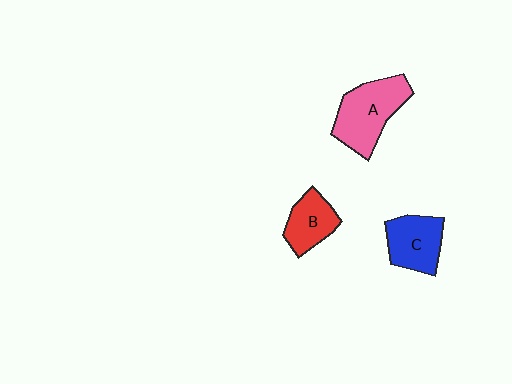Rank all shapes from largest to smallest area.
From largest to smallest: A (pink), C (blue), B (red).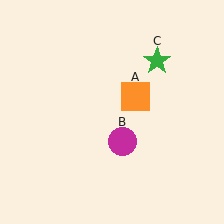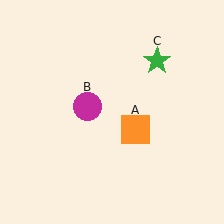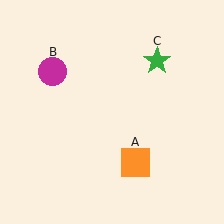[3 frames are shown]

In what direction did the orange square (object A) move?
The orange square (object A) moved down.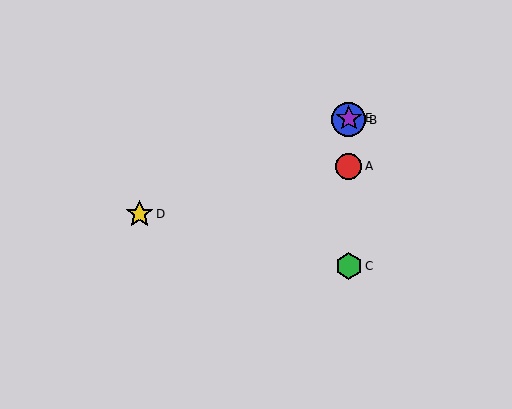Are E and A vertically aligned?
Yes, both are at x≈349.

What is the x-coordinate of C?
Object C is at x≈349.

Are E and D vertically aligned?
No, E is at x≈349 and D is at x≈140.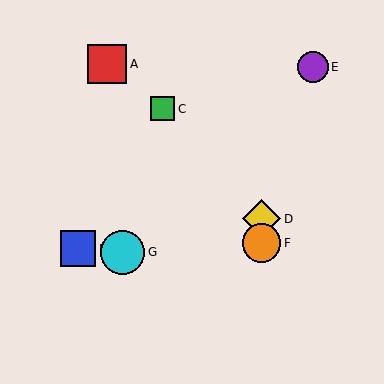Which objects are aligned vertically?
Objects D, F are aligned vertically.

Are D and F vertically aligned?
Yes, both are at x≈261.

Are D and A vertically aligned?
No, D is at x≈261 and A is at x≈107.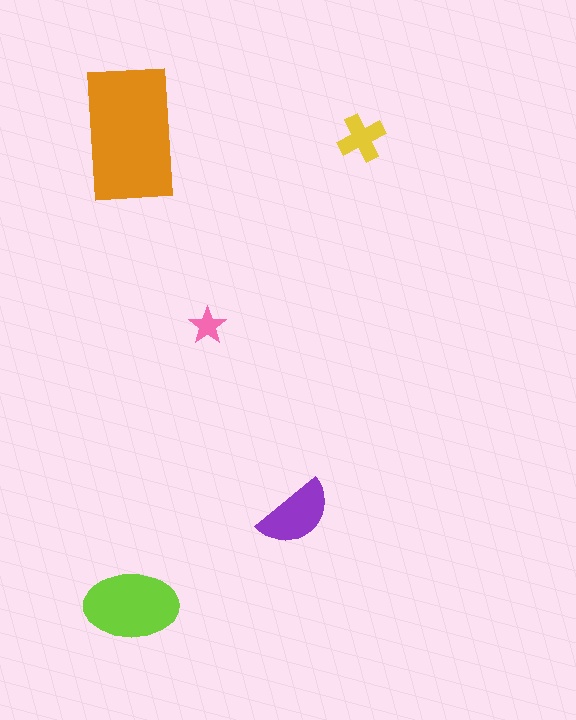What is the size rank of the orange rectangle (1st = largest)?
1st.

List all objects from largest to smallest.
The orange rectangle, the lime ellipse, the purple semicircle, the yellow cross, the pink star.